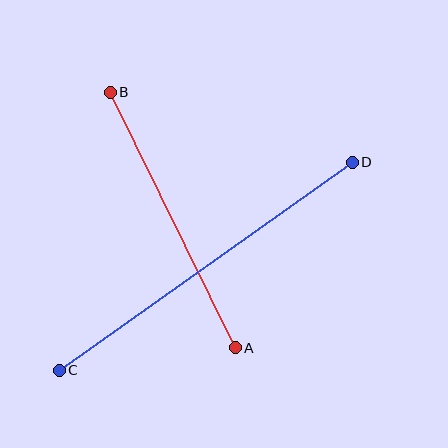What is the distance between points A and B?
The distance is approximately 285 pixels.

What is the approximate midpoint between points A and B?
The midpoint is at approximately (173, 220) pixels.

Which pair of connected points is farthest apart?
Points C and D are farthest apart.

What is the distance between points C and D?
The distance is approximately 359 pixels.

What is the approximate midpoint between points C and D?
The midpoint is at approximately (206, 266) pixels.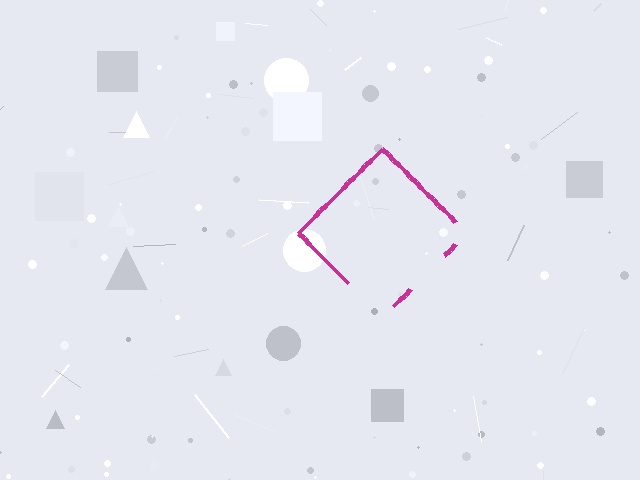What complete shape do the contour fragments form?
The contour fragments form a diamond.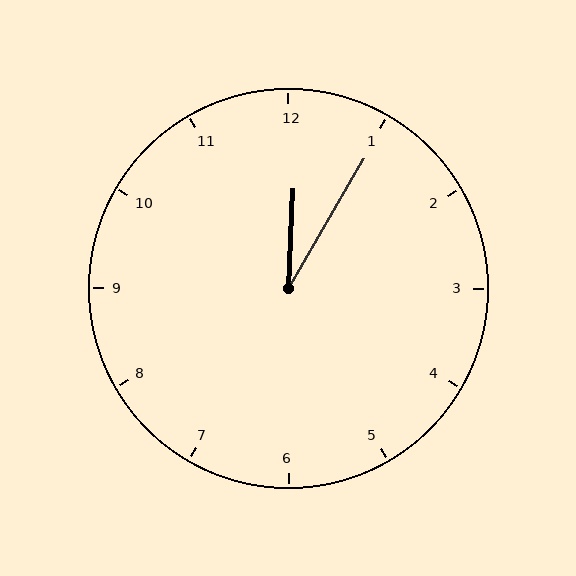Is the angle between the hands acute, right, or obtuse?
It is acute.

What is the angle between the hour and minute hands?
Approximately 28 degrees.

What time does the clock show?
12:05.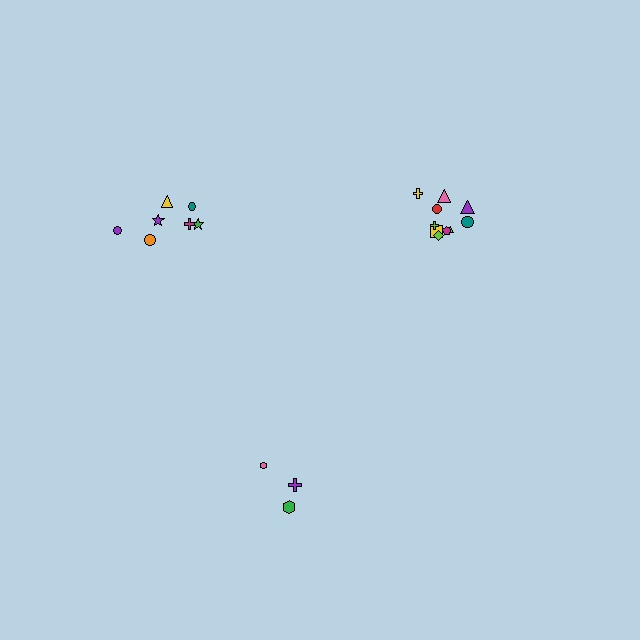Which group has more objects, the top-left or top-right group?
The top-right group.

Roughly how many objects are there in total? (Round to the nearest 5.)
Roughly 20 objects in total.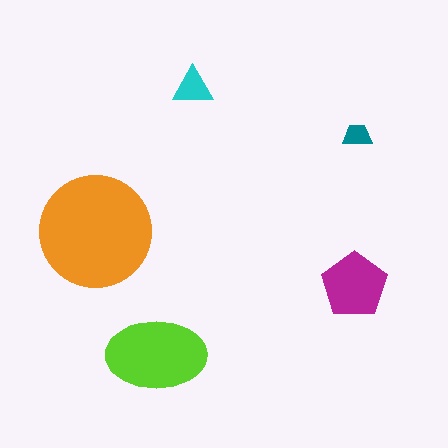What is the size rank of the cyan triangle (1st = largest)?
4th.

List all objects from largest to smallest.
The orange circle, the lime ellipse, the magenta pentagon, the cyan triangle, the teal trapezoid.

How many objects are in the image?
There are 5 objects in the image.